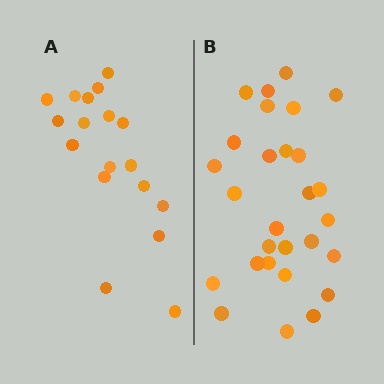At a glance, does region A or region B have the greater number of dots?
Region B (the right region) has more dots.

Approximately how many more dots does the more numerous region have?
Region B has roughly 10 or so more dots than region A.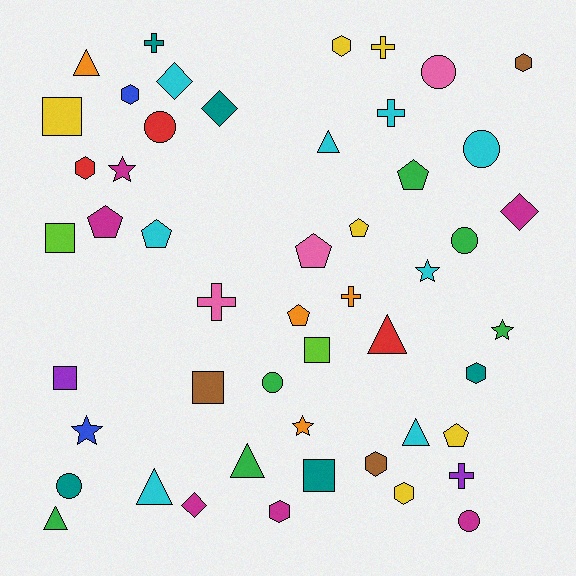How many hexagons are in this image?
There are 8 hexagons.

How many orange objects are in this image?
There are 4 orange objects.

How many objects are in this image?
There are 50 objects.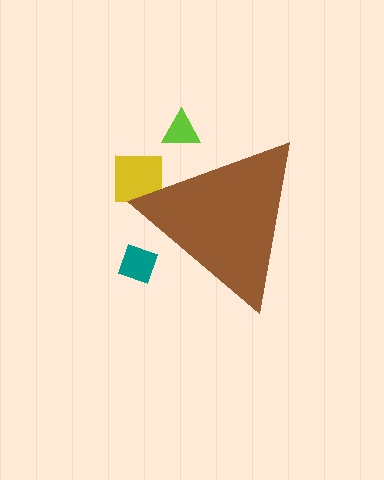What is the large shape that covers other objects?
A brown triangle.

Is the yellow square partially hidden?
Yes, the yellow square is partially hidden behind the brown triangle.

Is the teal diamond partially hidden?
Yes, the teal diamond is partially hidden behind the brown triangle.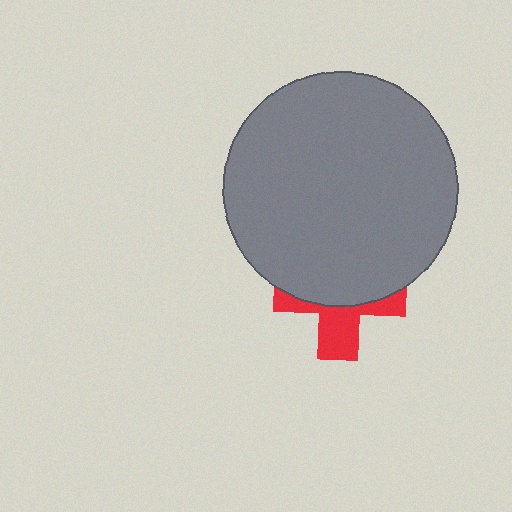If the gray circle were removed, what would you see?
You would see the complete red cross.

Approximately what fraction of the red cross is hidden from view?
Roughly 60% of the red cross is hidden behind the gray circle.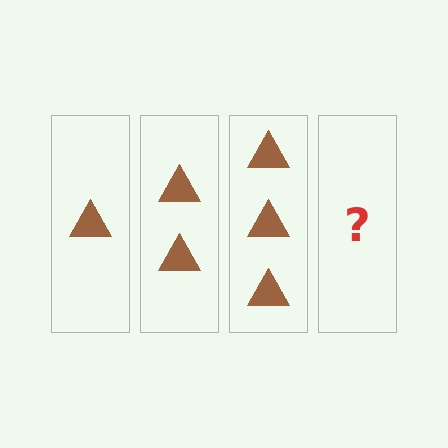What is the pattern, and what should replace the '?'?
The pattern is that each step adds one more triangle. The '?' should be 4 triangles.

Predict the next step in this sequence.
The next step is 4 triangles.